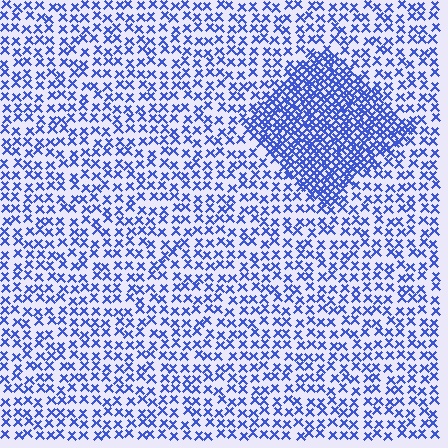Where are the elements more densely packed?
The elements are more densely packed inside the diamond boundary.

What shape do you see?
I see a diamond.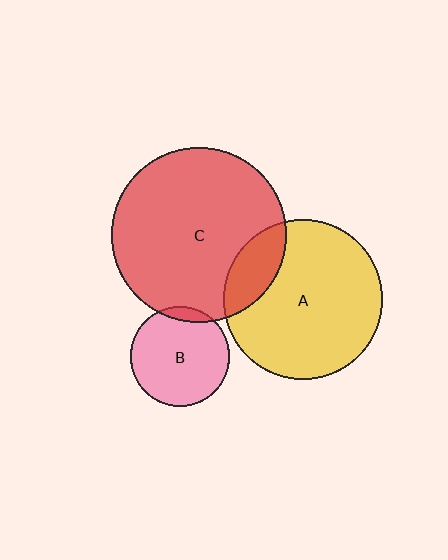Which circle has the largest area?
Circle C (red).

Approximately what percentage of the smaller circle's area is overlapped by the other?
Approximately 5%.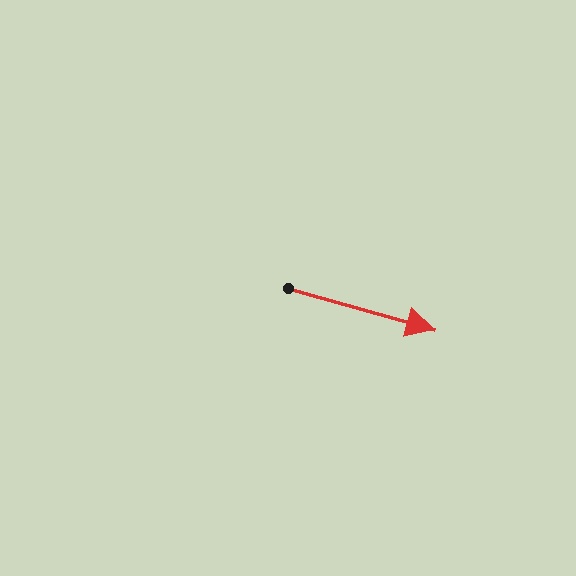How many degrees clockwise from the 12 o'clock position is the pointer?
Approximately 106 degrees.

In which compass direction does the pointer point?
East.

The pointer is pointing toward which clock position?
Roughly 4 o'clock.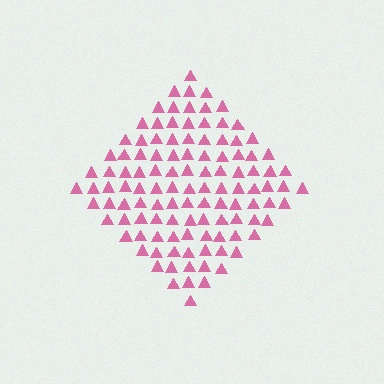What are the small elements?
The small elements are triangles.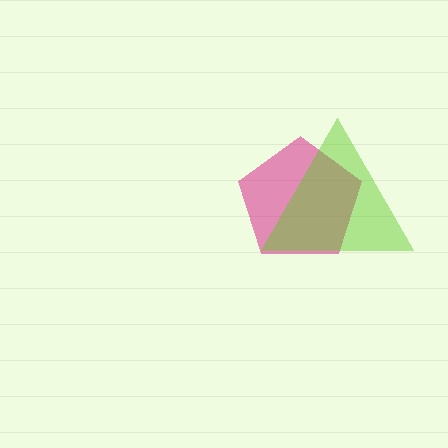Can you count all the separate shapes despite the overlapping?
Yes, there are 2 separate shapes.